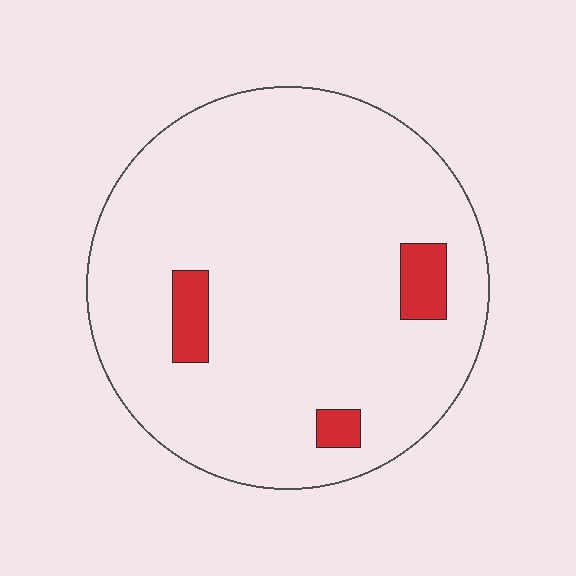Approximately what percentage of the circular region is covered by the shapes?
Approximately 5%.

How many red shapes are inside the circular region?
3.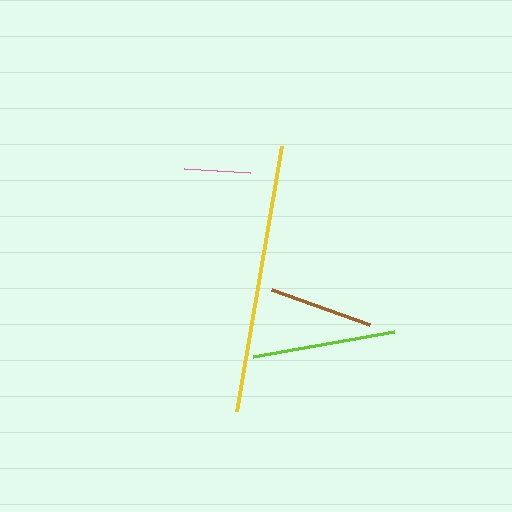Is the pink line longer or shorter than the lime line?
The lime line is longer than the pink line.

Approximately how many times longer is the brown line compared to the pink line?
The brown line is approximately 1.6 times the length of the pink line.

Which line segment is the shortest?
The pink line is the shortest at approximately 66 pixels.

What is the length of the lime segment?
The lime segment is approximately 143 pixels long.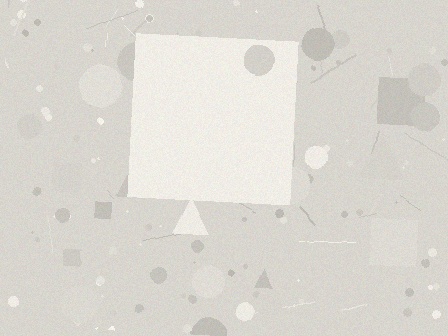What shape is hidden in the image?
A square is hidden in the image.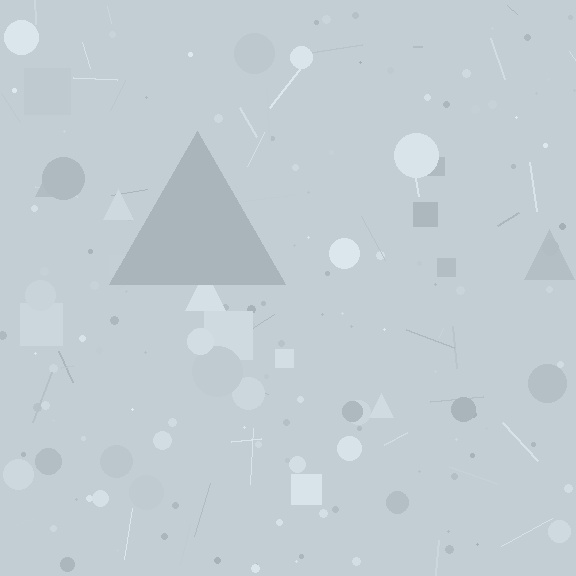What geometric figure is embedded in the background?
A triangle is embedded in the background.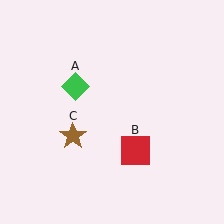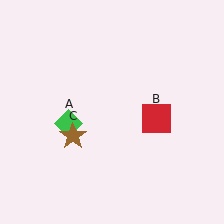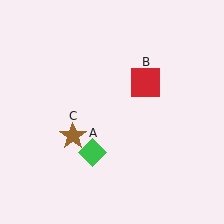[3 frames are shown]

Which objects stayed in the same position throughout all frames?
Brown star (object C) remained stationary.